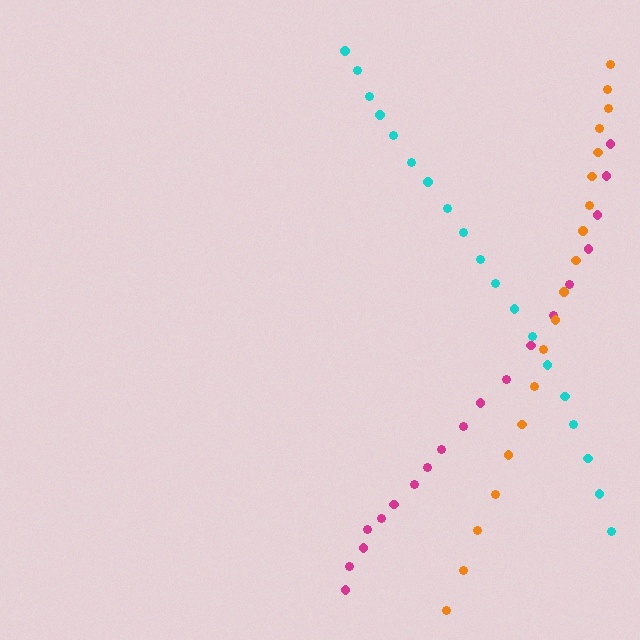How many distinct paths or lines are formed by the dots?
There are 3 distinct paths.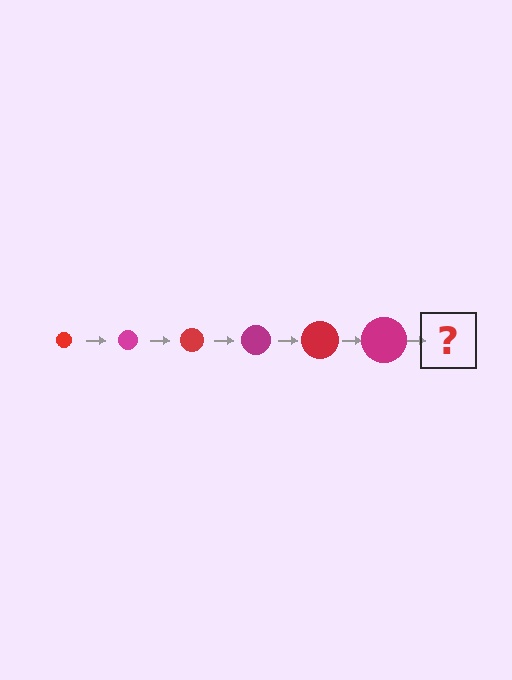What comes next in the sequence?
The next element should be a red circle, larger than the previous one.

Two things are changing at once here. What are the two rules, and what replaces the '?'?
The two rules are that the circle grows larger each step and the color cycles through red and magenta. The '?' should be a red circle, larger than the previous one.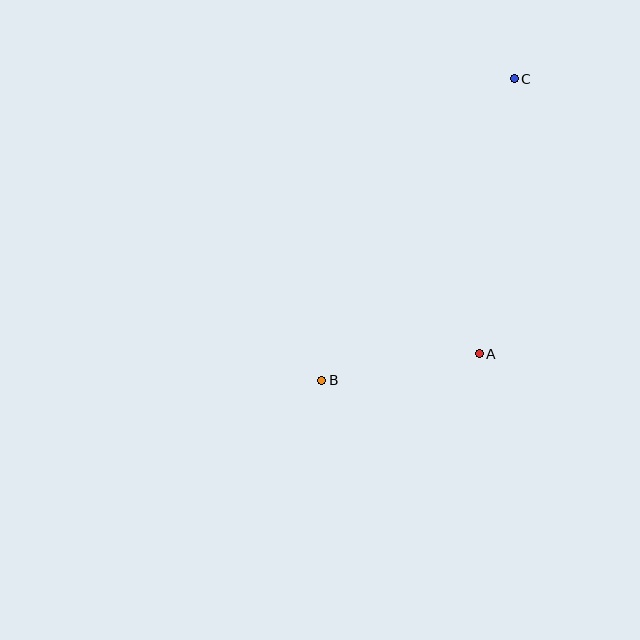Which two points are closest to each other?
Points A and B are closest to each other.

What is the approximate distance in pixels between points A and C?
The distance between A and C is approximately 277 pixels.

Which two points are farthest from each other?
Points B and C are farthest from each other.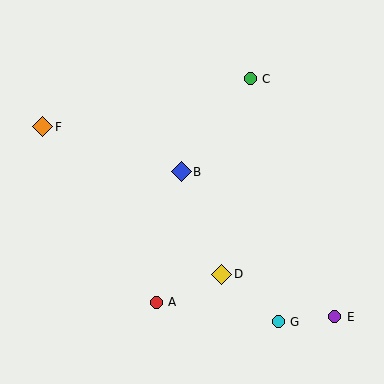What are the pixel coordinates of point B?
Point B is at (181, 172).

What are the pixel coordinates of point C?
Point C is at (250, 79).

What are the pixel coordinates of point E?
Point E is at (335, 317).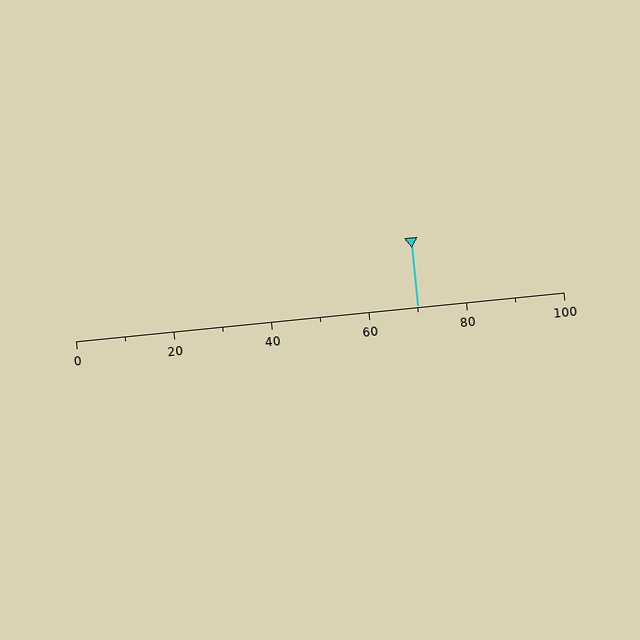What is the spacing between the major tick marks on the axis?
The major ticks are spaced 20 apart.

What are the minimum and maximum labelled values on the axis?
The axis runs from 0 to 100.